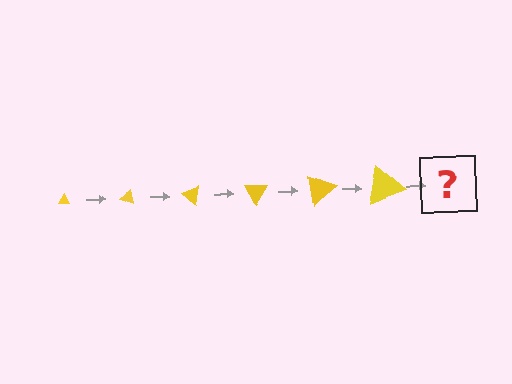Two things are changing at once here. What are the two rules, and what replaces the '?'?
The two rules are that the triangle grows larger each step and it rotates 20 degrees each step. The '?' should be a triangle, larger than the previous one and rotated 120 degrees from the start.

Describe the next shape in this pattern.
It should be a triangle, larger than the previous one and rotated 120 degrees from the start.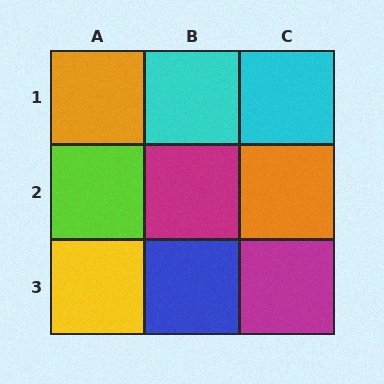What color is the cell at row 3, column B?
Blue.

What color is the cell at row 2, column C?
Orange.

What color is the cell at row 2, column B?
Magenta.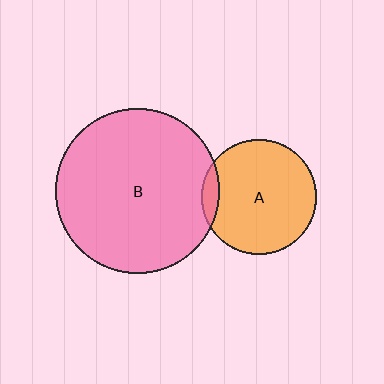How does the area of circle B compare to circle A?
Approximately 2.0 times.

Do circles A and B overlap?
Yes.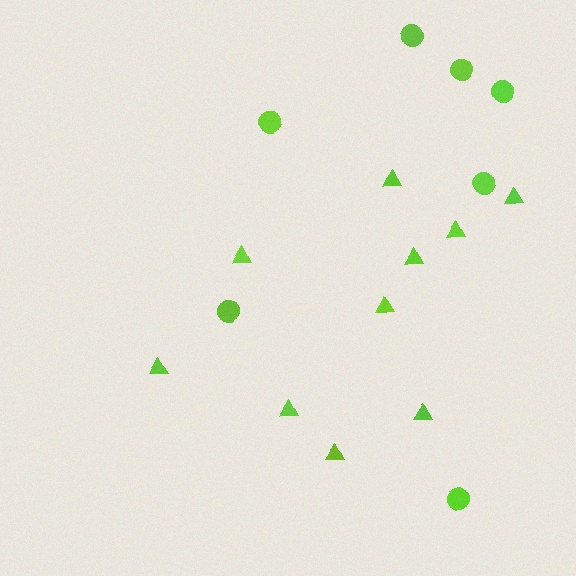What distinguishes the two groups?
There are 2 groups: one group of triangles (10) and one group of circles (7).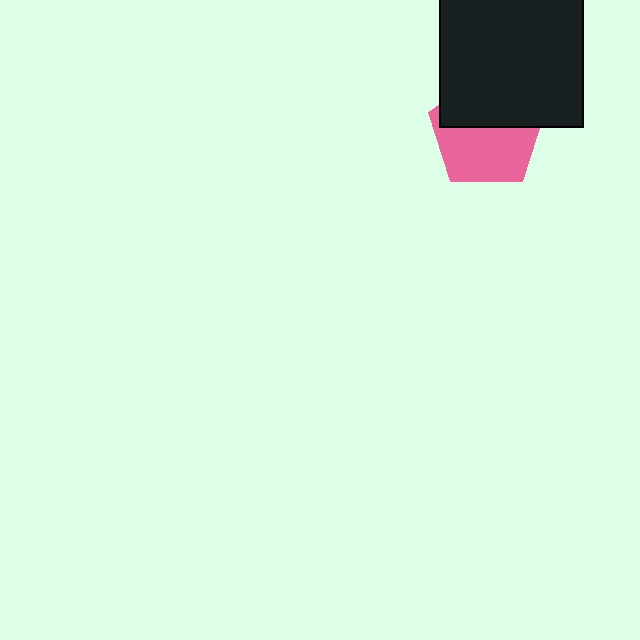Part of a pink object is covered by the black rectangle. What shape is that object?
It is a pentagon.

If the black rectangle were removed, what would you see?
You would see the complete pink pentagon.